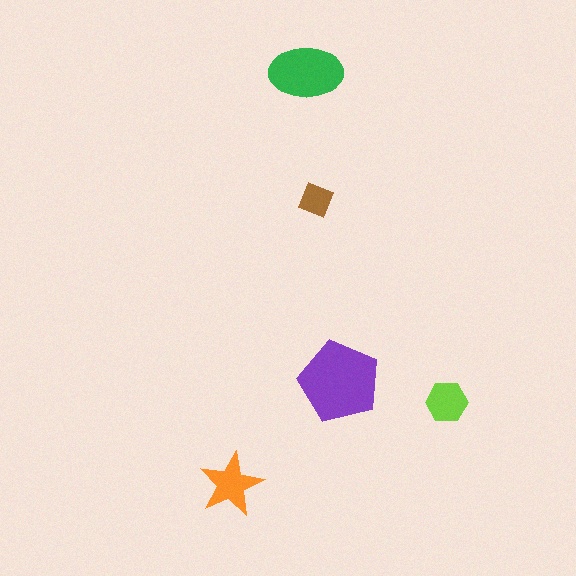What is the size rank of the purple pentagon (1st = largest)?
1st.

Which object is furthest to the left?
The orange star is leftmost.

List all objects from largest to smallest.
The purple pentagon, the green ellipse, the orange star, the lime hexagon, the brown diamond.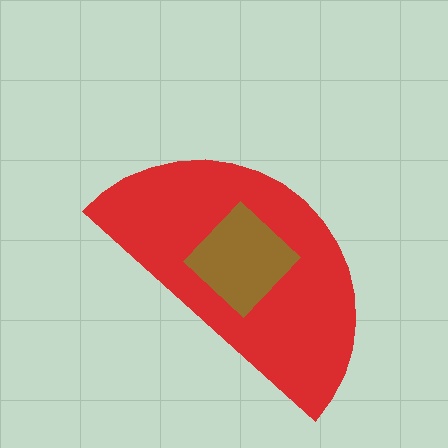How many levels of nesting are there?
2.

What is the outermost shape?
The red semicircle.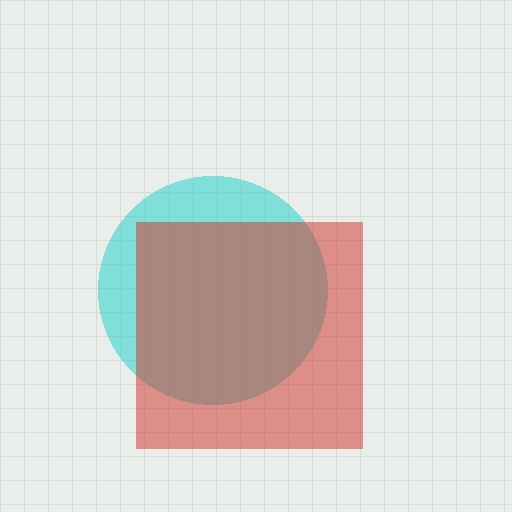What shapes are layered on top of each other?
The layered shapes are: a cyan circle, a red square.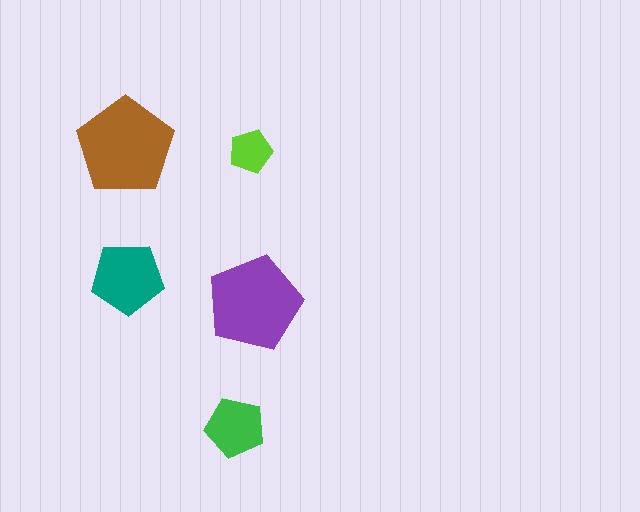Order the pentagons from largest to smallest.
the brown one, the purple one, the teal one, the green one, the lime one.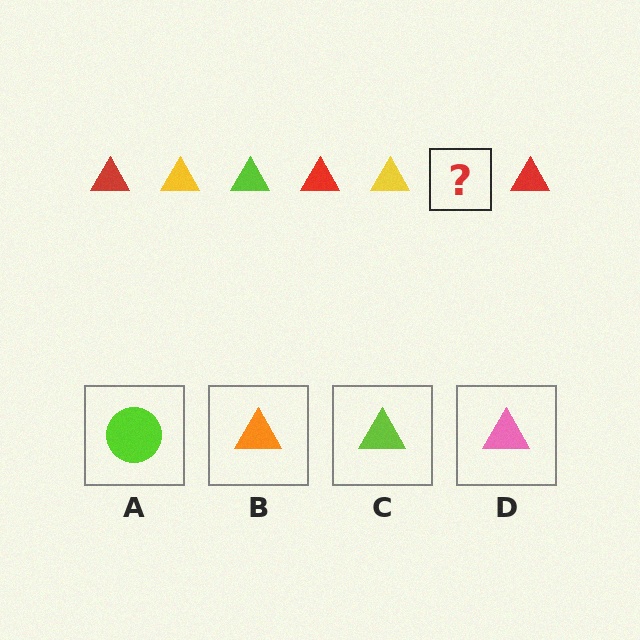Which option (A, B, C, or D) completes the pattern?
C.